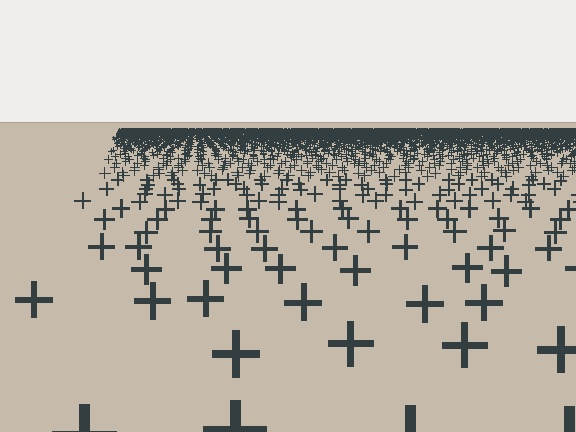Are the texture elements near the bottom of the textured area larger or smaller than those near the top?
Larger. Near the bottom, elements are closer to the viewer and appear at a bigger on-screen size.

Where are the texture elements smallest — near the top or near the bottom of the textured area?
Near the top.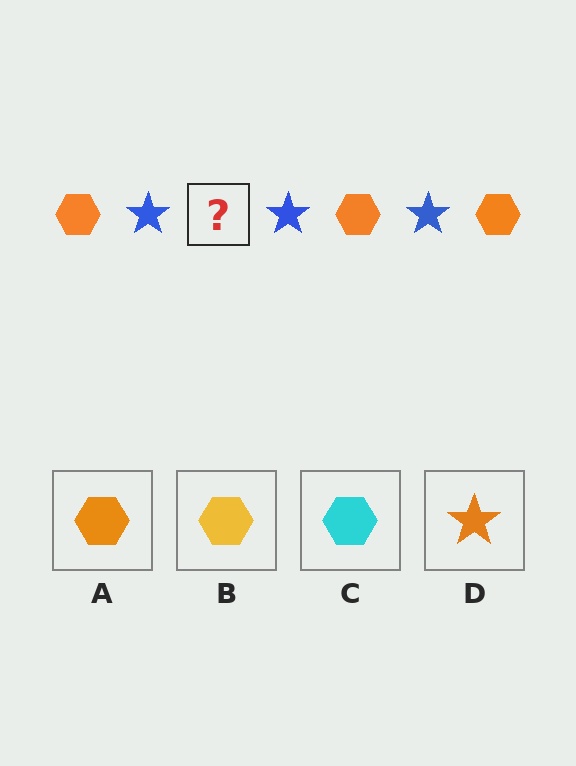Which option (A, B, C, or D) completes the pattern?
A.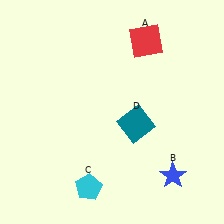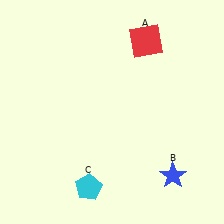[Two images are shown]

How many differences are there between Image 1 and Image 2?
There is 1 difference between the two images.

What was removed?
The teal square (D) was removed in Image 2.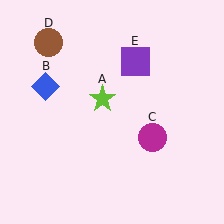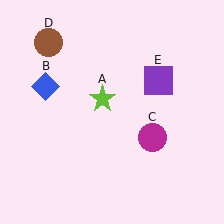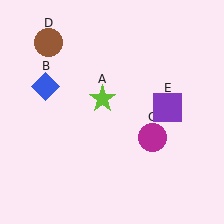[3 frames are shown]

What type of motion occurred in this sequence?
The purple square (object E) rotated clockwise around the center of the scene.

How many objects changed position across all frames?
1 object changed position: purple square (object E).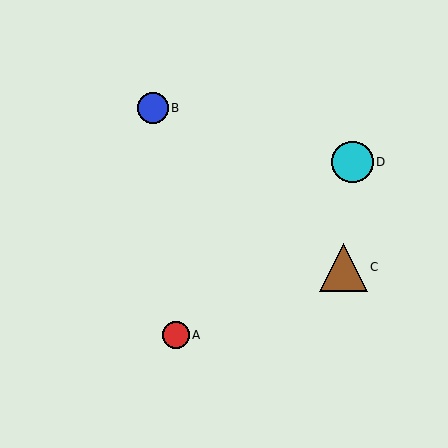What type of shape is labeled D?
Shape D is a cyan circle.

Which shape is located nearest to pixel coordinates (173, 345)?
The red circle (labeled A) at (176, 335) is nearest to that location.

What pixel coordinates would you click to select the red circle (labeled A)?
Click at (176, 335) to select the red circle A.